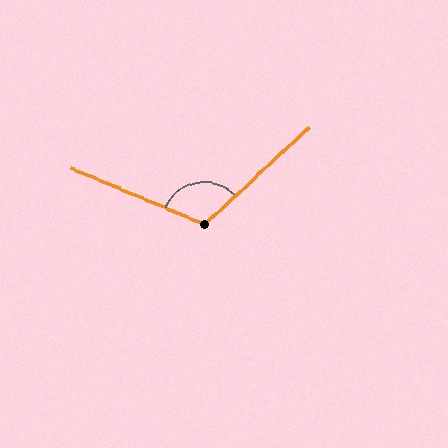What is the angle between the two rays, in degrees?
Approximately 115 degrees.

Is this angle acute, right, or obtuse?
It is obtuse.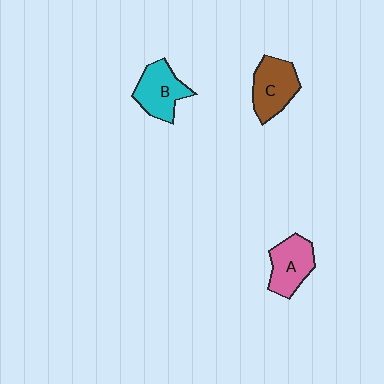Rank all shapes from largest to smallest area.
From largest to smallest: C (brown), B (cyan), A (pink).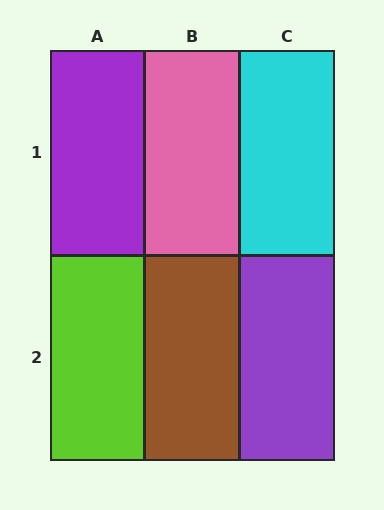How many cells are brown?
1 cell is brown.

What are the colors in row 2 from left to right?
Lime, brown, purple.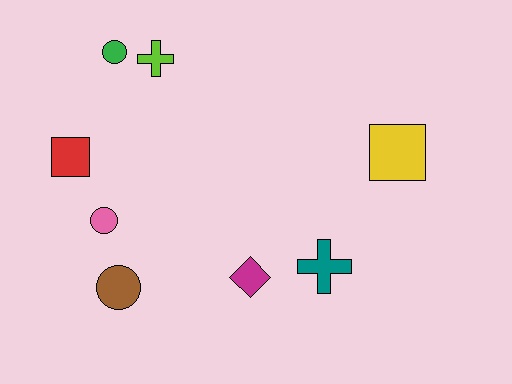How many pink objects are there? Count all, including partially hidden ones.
There is 1 pink object.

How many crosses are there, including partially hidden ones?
There are 2 crosses.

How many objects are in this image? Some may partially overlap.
There are 8 objects.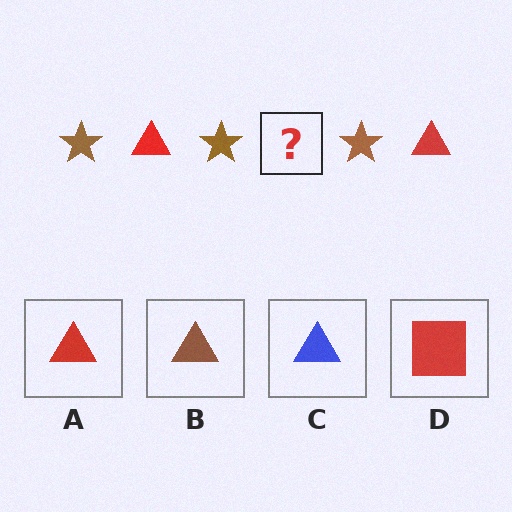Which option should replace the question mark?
Option A.